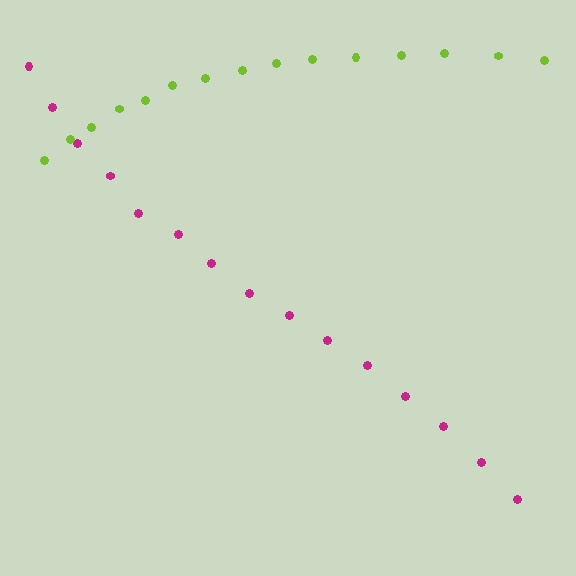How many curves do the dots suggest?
There are 2 distinct paths.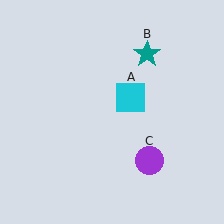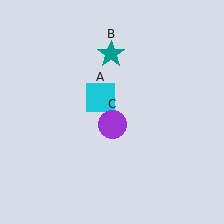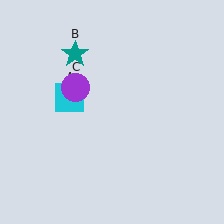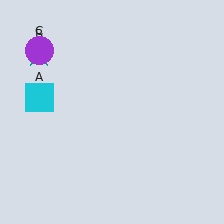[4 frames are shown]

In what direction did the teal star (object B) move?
The teal star (object B) moved left.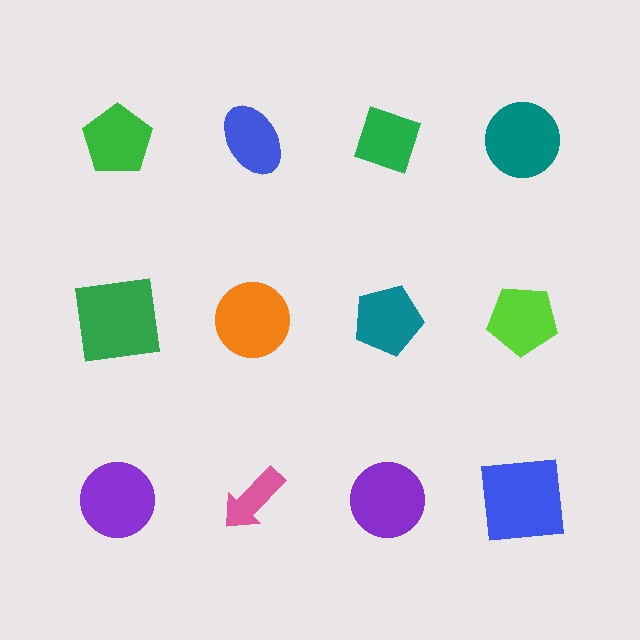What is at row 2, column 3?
A teal pentagon.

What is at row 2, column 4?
A lime pentagon.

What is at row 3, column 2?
A pink arrow.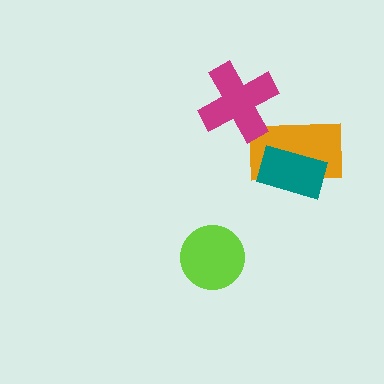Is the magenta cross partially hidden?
No, no other shape covers it.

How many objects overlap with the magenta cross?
1 object overlaps with the magenta cross.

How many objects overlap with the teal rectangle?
1 object overlaps with the teal rectangle.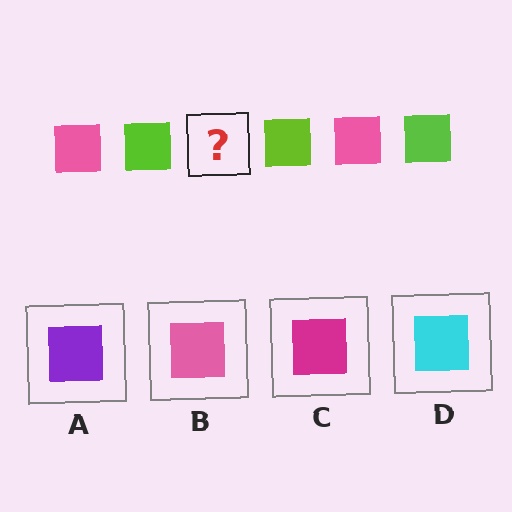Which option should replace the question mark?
Option B.